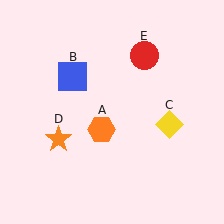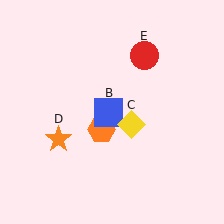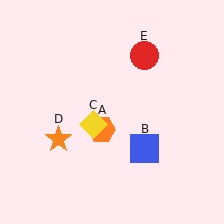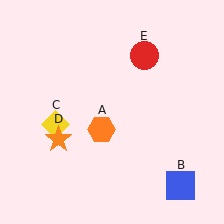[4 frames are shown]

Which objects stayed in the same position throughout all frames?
Orange hexagon (object A) and orange star (object D) and red circle (object E) remained stationary.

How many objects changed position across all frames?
2 objects changed position: blue square (object B), yellow diamond (object C).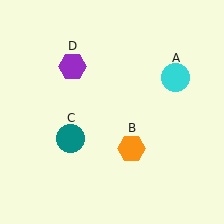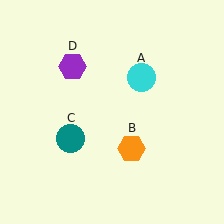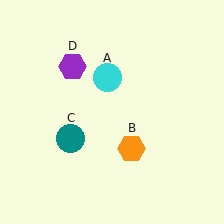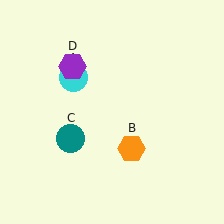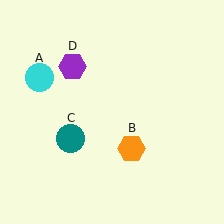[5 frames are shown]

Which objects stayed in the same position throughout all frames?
Orange hexagon (object B) and teal circle (object C) and purple hexagon (object D) remained stationary.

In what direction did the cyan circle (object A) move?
The cyan circle (object A) moved left.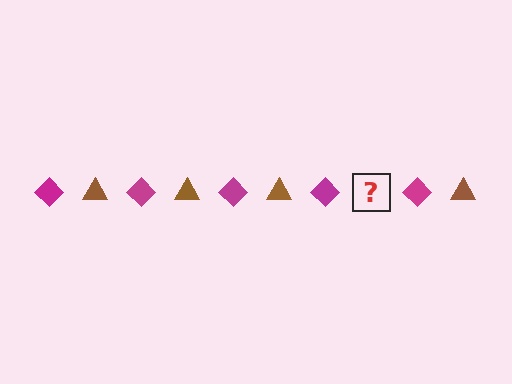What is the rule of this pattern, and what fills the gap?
The rule is that the pattern alternates between magenta diamond and brown triangle. The gap should be filled with a brown triangle.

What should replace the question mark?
The question mark should be replaced with a brown triangle.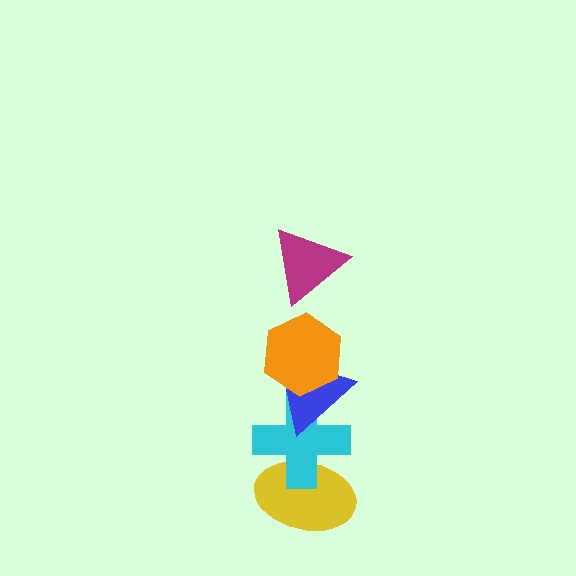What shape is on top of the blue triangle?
The orange hexagon is on top of the blue triangle.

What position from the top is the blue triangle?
The blue triangle is 3rd from the top.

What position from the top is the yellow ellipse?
The yellow ellipse is 5th from the top.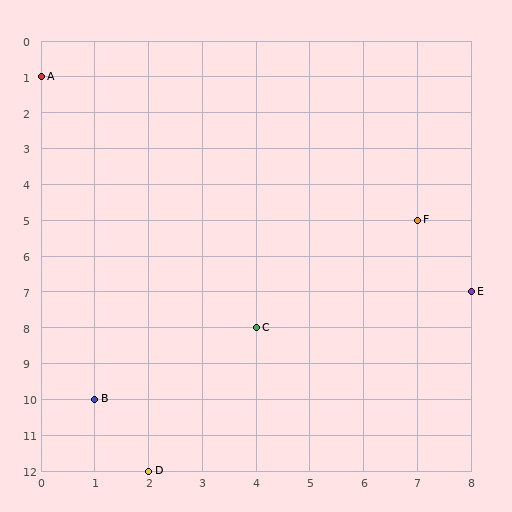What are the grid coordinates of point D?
Point D is at grid coordinates (2, 12).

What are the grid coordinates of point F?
Point F is at grid coordinates (7, 5).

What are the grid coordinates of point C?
Point C is at grid coordinates (4, 8).